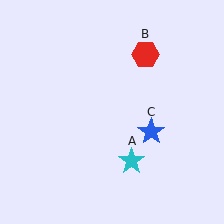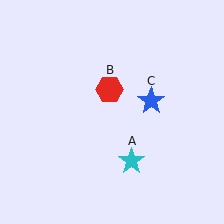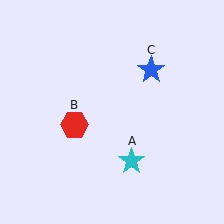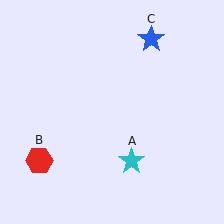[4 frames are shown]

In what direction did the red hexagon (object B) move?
The red hexagon (object B) moved down and to the left.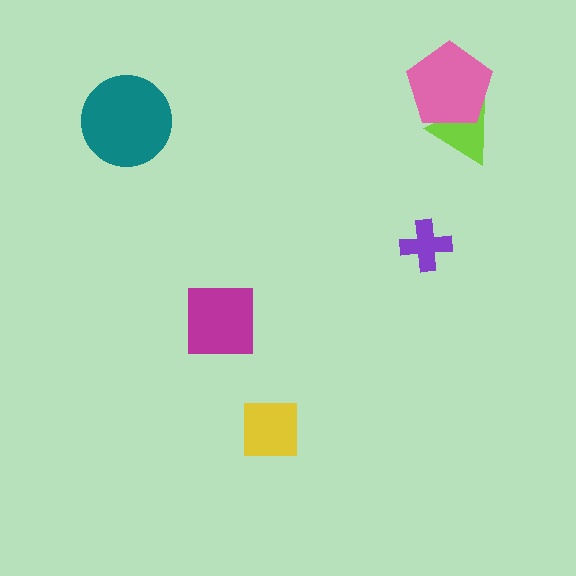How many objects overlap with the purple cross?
0 objects overlap with the purple cross.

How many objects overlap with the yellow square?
0 objects overlap with the yellow square.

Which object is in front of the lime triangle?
The pink pentagon is in front of the lime triangle.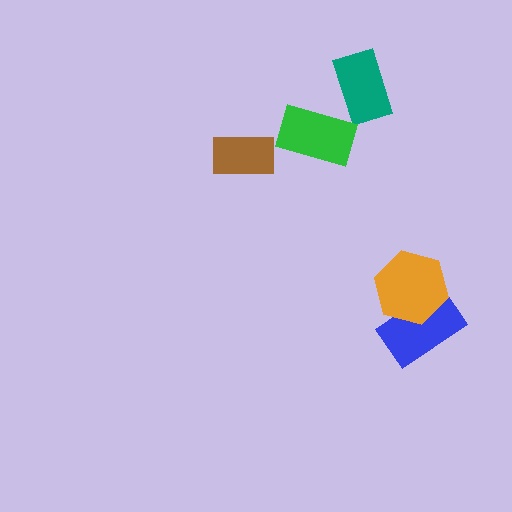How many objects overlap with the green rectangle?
0 objects overlap with the green rectangle.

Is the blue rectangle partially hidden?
Yes, it is partially covered by another shape.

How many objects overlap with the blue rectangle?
1 object overlaps with the blue rectangle.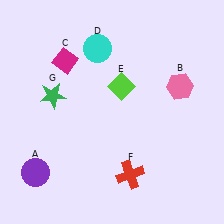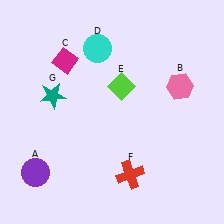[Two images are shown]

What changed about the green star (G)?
In Image 1, G is green. In Image 2, it changed to teal.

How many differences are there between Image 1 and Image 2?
There is 1 difference between the two images.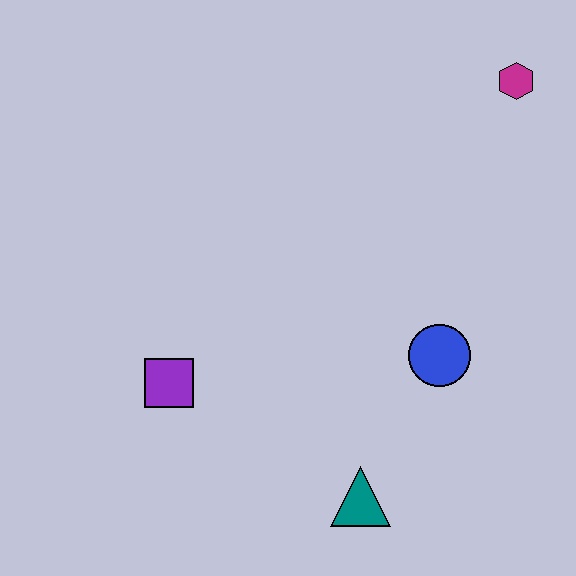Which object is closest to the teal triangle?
The blue circle is closest to the teal triangle.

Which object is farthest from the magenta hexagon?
The purple square is farthest from the magenta hexagon.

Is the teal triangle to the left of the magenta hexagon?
Yes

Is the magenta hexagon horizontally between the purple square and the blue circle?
No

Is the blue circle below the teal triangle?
No